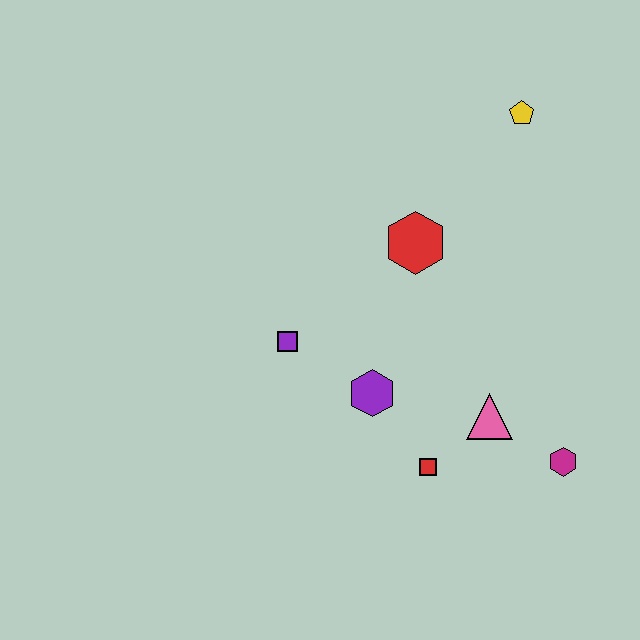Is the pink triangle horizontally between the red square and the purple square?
No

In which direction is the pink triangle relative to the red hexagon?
The pink triangle is below the red hexagon.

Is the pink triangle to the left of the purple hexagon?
No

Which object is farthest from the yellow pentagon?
The red square is farthest from the yellow pentagon.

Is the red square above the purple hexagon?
No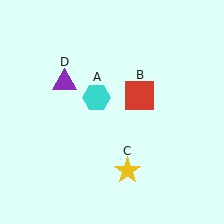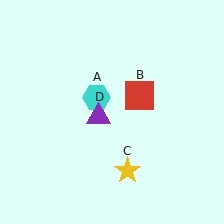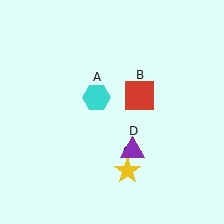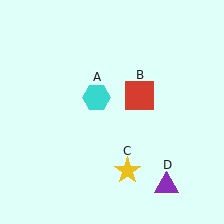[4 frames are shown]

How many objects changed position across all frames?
1 object changed position: purple triangle (object D).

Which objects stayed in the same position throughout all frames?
Cyan hexagon (object A) and red square (object B) and yellow star (object C) remained stationary.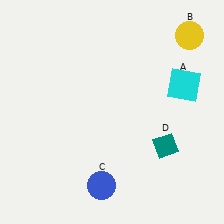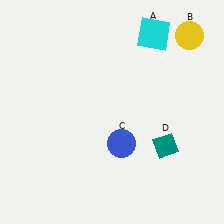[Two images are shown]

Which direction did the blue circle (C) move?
The blue circle (C) moved up.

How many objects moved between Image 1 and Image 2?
2 objects moved between the two images.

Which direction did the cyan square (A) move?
The cyan square (A) moved up.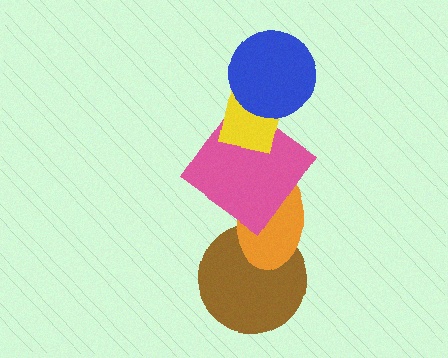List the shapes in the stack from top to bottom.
From top to bottom: the blue circle, the yellow rectangle, the pink diamond, the orange ellipse, the brown circle.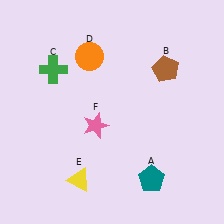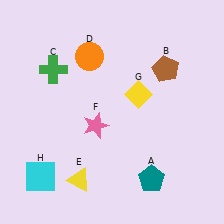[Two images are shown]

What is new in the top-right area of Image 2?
A yellow diamond (G) was added in the top-right area of Image 2.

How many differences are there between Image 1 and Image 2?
There are 2 differences between the two images.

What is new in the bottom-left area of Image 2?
A cyan square (H) was added in the bottom-left area of Image 2.